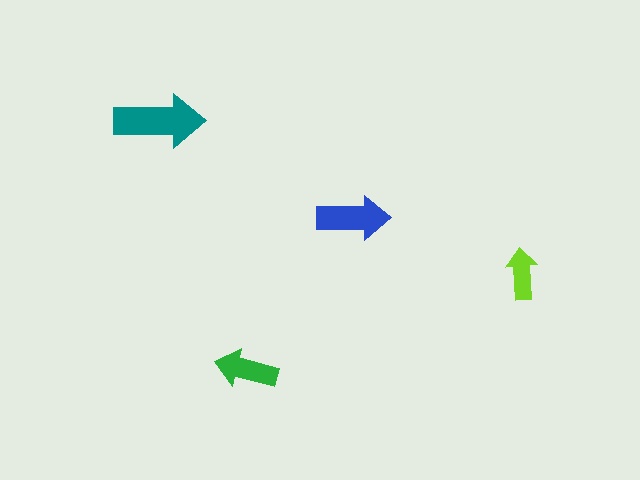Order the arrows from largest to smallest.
the teal one, the blue one, the green one, the lime one.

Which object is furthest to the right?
The lime arrow is rightmost.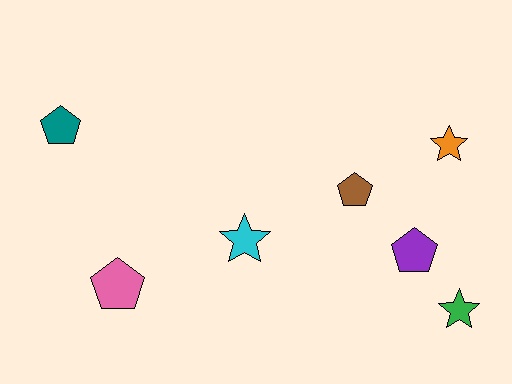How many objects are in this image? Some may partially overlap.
There are 7 objects.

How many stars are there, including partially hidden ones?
There are 3 stars.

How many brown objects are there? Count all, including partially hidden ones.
There is 1 brown object.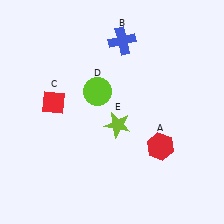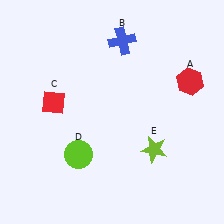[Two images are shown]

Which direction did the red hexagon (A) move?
The red hexagon (A) moved up.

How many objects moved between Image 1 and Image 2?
3 objects moved between the two images.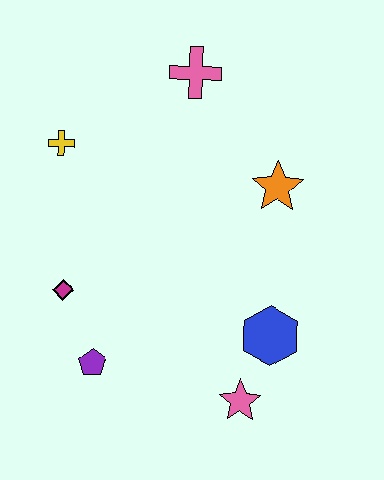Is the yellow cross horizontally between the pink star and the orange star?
No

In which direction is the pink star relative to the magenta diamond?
The pink star is to the right of the magenta diamond.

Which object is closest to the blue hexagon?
The pink star is closest to the blue hexagon.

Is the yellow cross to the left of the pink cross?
Yes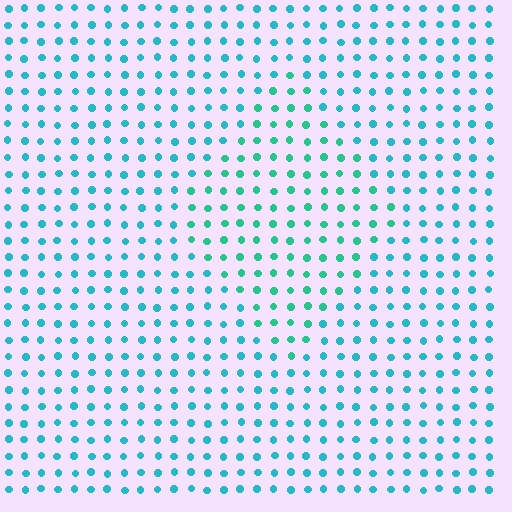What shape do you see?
I see a diamond.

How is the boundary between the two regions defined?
The boundary is defined purely by a slight shift in hue (about 26 degrees). Spacing, size, and orientation are identical on both sides.